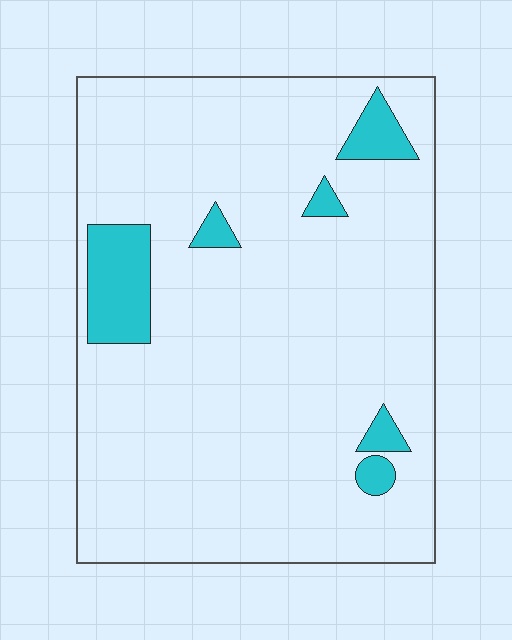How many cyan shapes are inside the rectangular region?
6.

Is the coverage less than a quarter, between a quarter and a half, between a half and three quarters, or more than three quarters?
Less than a quarter.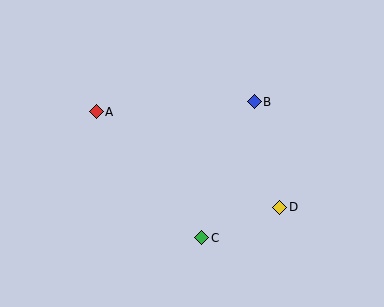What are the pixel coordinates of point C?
Point C is at (202, 238).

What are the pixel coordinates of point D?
Point D is at (280, 207).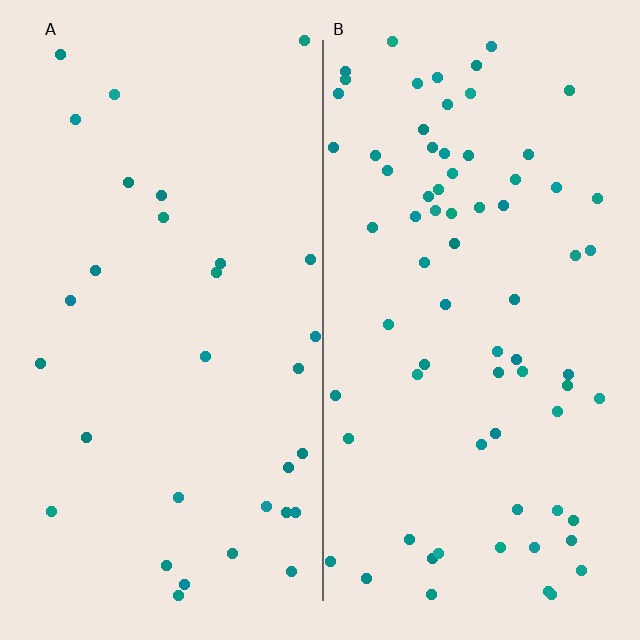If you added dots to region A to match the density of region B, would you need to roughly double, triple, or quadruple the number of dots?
Approximately double.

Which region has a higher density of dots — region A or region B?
B (the right).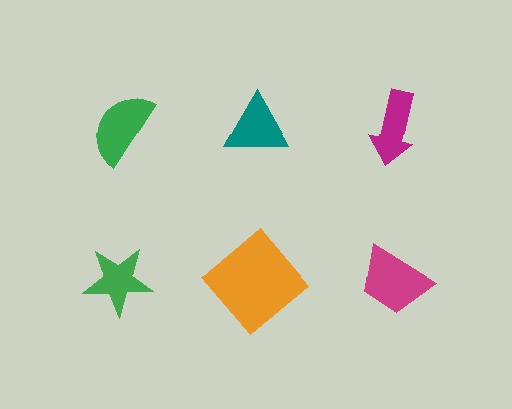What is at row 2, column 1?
A green star.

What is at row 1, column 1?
A green semicircle.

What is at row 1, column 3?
A magenta arrow.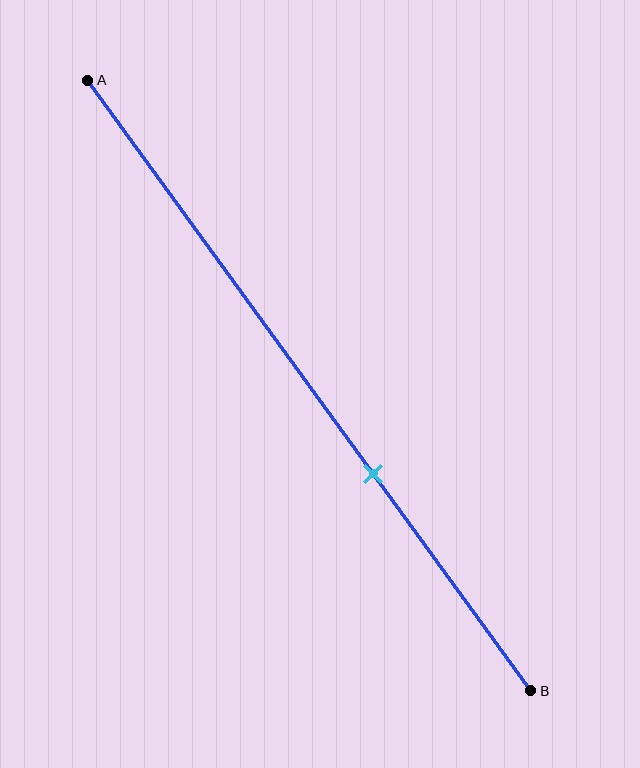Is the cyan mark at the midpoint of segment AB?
No, the mark is at about 65% from A, not at the 50% midpoint.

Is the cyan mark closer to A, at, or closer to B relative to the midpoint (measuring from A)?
The cyan mark is closer to point B than the midpoint of segment AB.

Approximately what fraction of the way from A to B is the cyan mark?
The cyan mark is approximately 65% of the way from A to B.